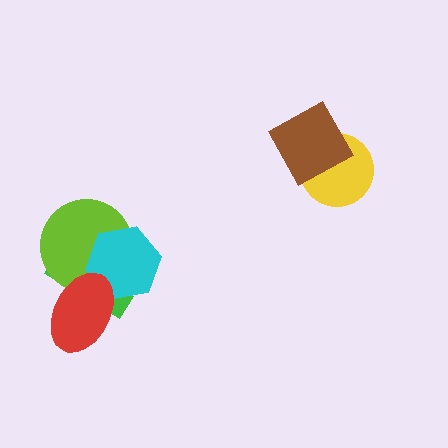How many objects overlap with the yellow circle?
1 object overlaps with the yellow circle.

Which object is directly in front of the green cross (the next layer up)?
The lime circle is directly in front of the green cross.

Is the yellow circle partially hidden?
Yes, it is partially covered by another shape.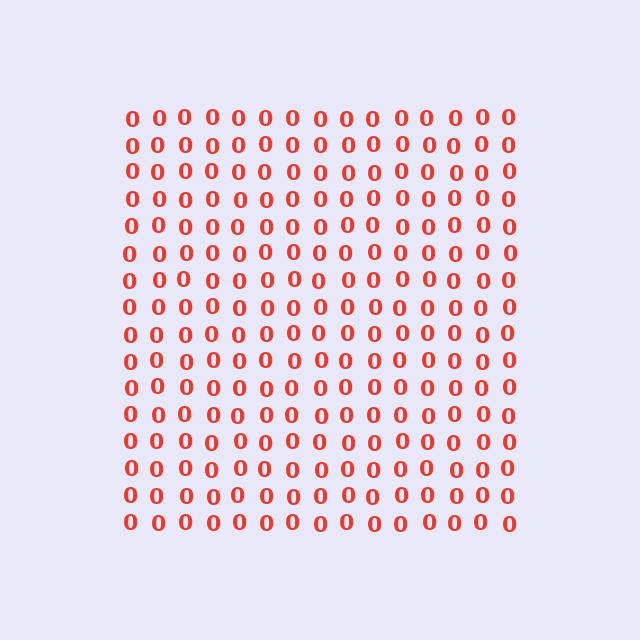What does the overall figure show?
The overall figure shows a square.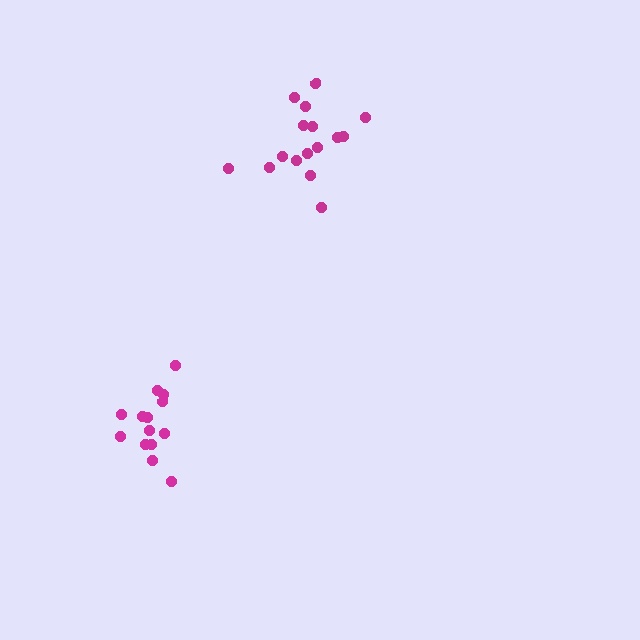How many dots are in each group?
Group 1: 14 dots, Group 2: 16 dots (30 total).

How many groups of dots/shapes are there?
There are 2 groups.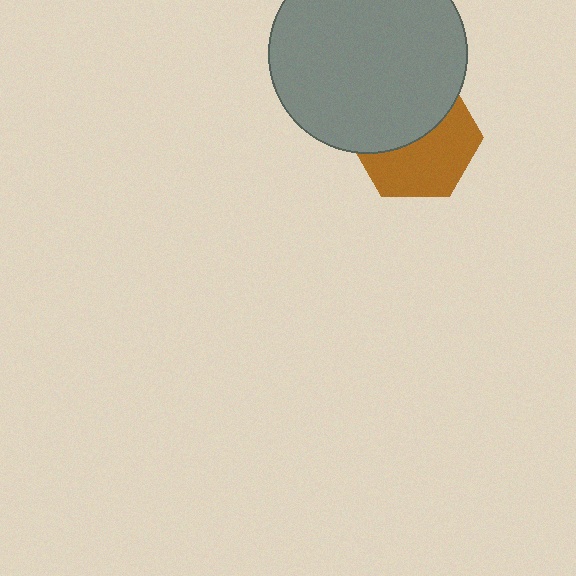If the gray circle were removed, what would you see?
You would see the complete brown hexagon.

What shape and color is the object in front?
The object in front is a gray circle.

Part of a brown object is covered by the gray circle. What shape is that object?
It is a hexagon.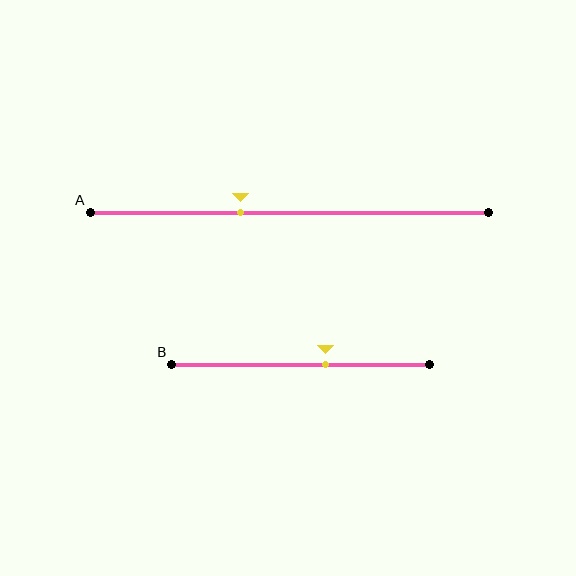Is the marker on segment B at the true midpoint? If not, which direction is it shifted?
No, the marker on segment B is shifted to the right by about 10% of the segment length.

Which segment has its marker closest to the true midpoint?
Segment B has its marker closest to the true midpoint.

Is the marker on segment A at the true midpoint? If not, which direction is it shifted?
No, the marker on segment A is shifted to the left by about 12% of the segment length.